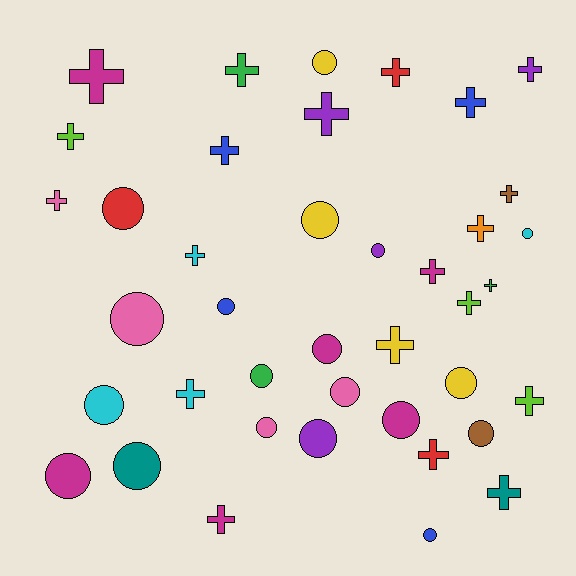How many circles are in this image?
There are 19 circles.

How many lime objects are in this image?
There are 3 lime objects.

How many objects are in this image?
There are 40 objects.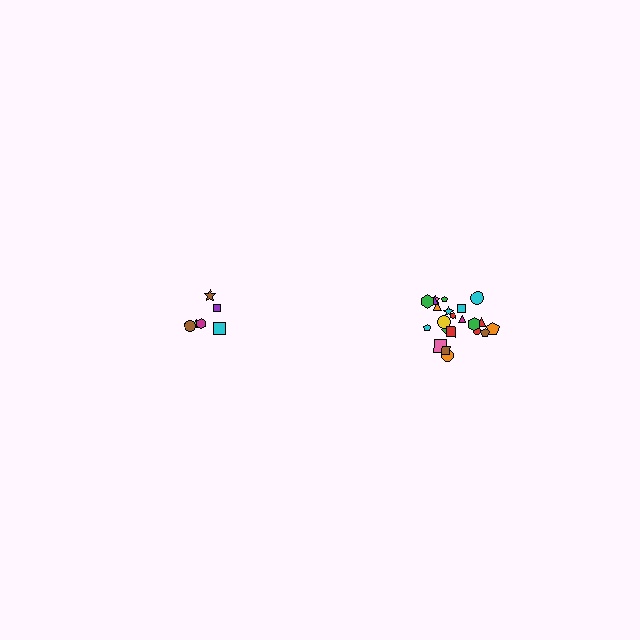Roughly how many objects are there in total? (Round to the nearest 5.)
Roughly 30 objects in total.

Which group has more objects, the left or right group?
The right group.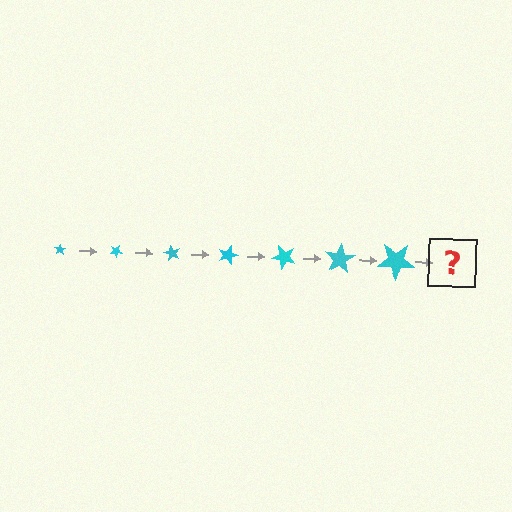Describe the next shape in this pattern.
It should be a star, larger than the previous one and rotated 210 degrees from the start.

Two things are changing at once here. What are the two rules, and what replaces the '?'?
The two rules are that the star grows larger each step and it rotates 30 degrees each step. The '?' should be a star, larger than the previous one and rotated 210 degrees from the start.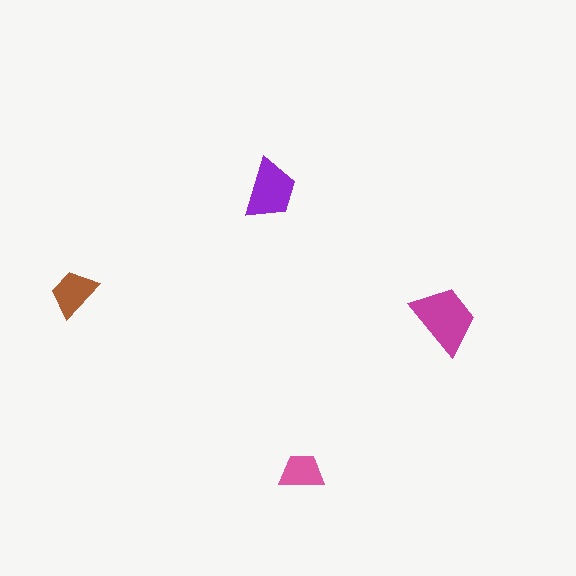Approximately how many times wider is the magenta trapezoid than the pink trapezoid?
About 1.5 times wider.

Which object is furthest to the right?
The magenta trapezoid is rightmost.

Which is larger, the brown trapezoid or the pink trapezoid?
The brown one.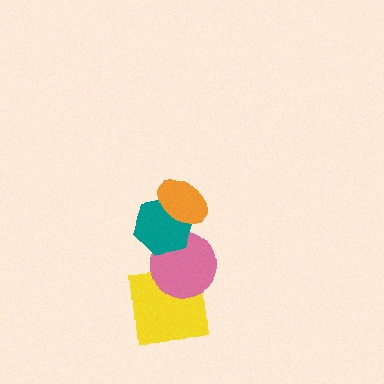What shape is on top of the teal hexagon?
The orange ellipse is on top of the teal hexagon.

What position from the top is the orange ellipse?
The orange ellipse is 1st from the top.